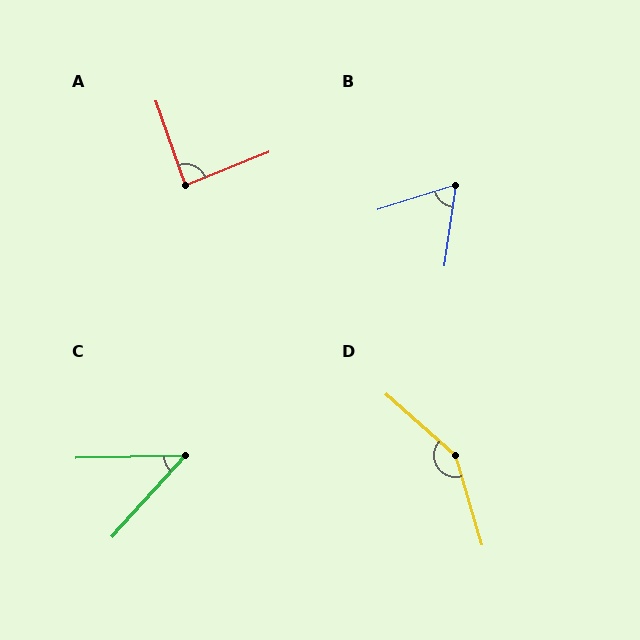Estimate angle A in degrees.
Approximately 87 degrees.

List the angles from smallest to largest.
C (47°), B (65°), A (87°), D (148°).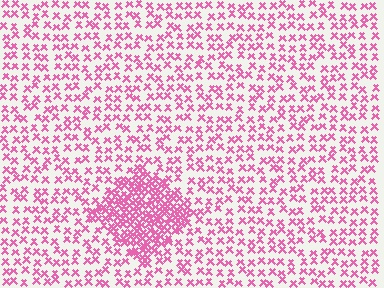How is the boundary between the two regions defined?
The boundary is defined by a change in element density (approximately 2.6x ratio). All elements are the same color, size, and shape.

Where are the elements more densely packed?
The elements are more densely packed inside the diamond boundary.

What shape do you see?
I see a diamond.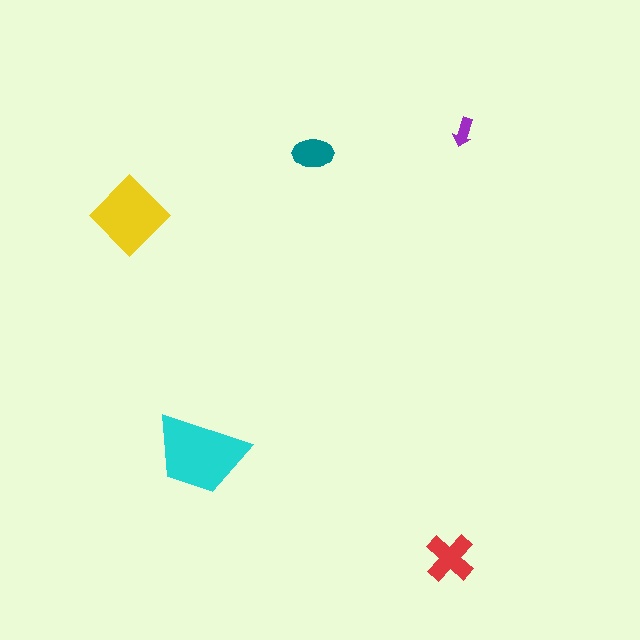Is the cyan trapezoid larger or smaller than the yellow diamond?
Larger.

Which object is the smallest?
The purple arrow.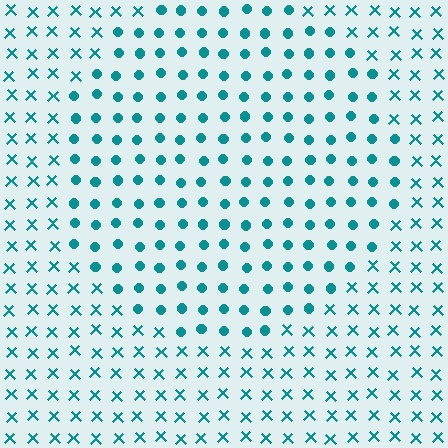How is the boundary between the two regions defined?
The boundary is defined by a change in element shape: circles inside vs. X marks outside. All elements share the same color and spacing.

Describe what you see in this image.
The image is filled with small teal elements arranged in a uniform grid. A circle-shaped region contains circles, while the surrounding area contains X marks. The boundary is defined purely by the change in element shape.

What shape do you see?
I see a circle.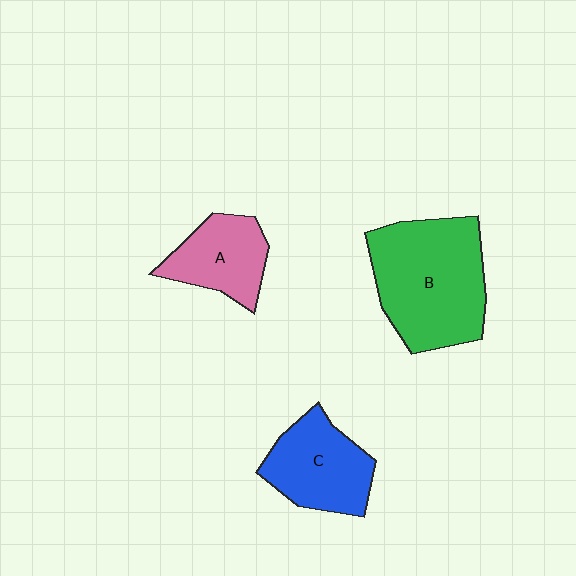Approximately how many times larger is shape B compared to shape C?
Approximately 1.6 times.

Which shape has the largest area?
Shape B (green).